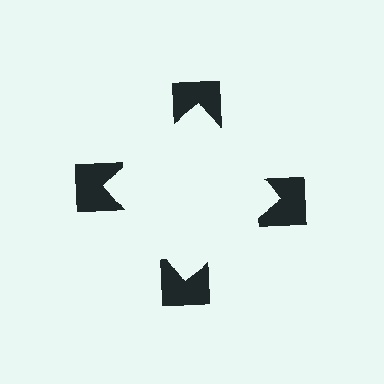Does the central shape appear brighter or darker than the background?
It typically appears slightly brighter than the background, even though no actual brightness change is drawn.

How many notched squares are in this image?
There are 4 — one at each vertex of the illusory square.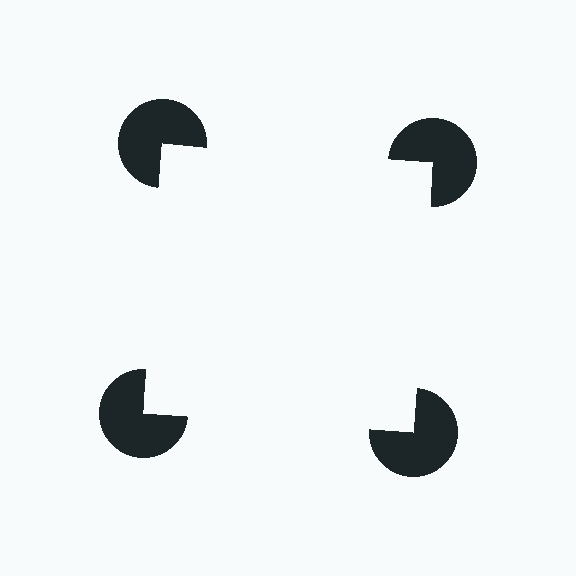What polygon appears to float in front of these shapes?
An illusory square — its edges are inferred from the aligned wedge cuts in the pac-man discs, not physically drawn.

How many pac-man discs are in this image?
There are 4 — one at each vertex of the illusory square.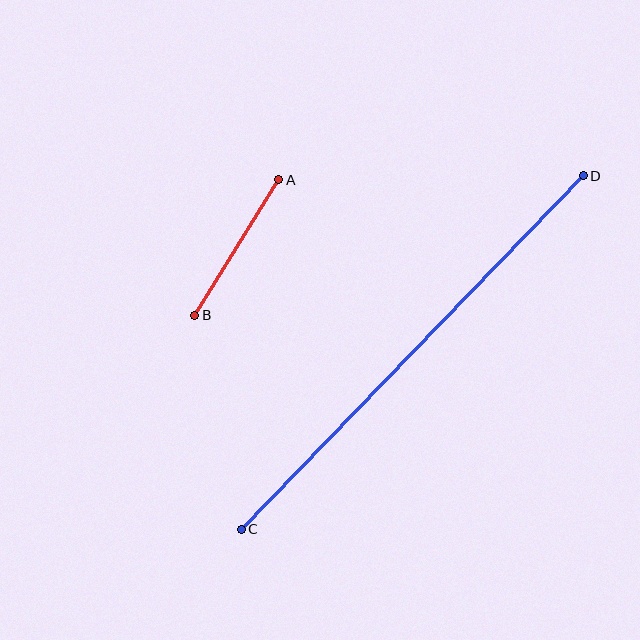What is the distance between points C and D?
The distance is approximately 492 pixels.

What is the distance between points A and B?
The distance is approximately 159 pixels.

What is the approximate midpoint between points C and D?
The midpoint is at approximately (412, 353) pixels.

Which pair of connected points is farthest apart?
Points C and D are farthest apart.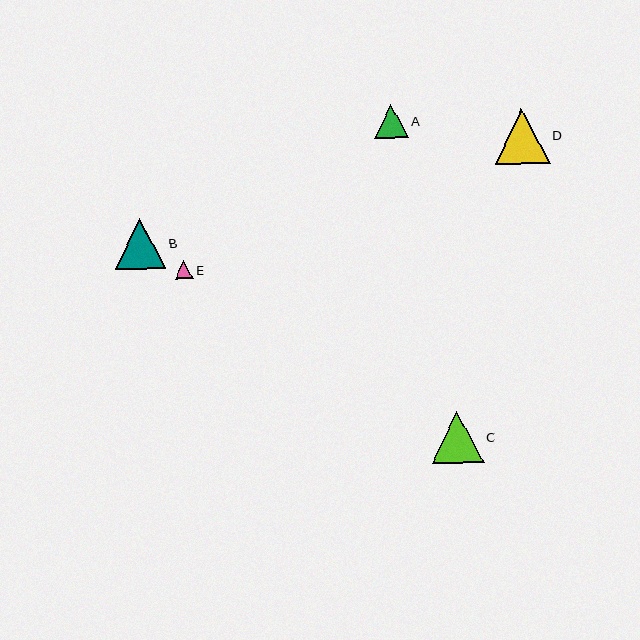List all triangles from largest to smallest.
From largest to smallest: D, C, B, A, E.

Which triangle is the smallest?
Triangle E is the smallest with a size of approximately 18 pixels.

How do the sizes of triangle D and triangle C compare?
Triangle D and triangle C are approximately the same size.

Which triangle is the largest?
Triangle D is the largest with a size of approximately 55 pixels.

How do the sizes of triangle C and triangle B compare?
Triangle C and triangle B are approximately the same size.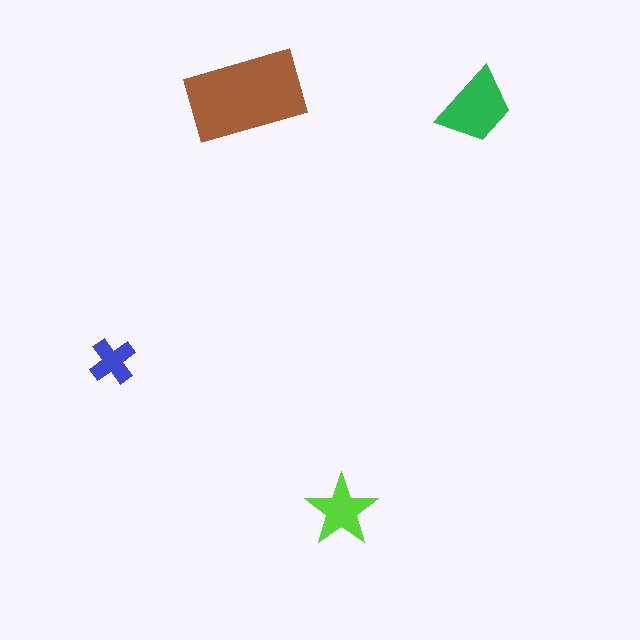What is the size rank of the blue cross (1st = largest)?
4th.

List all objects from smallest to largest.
The blue cross, the lime star, the green trapezoid, the brown rectangle.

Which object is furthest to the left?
The blue cross is leftmost.